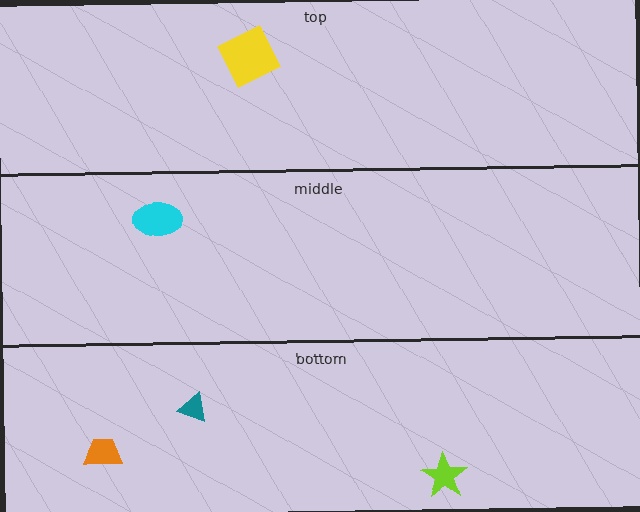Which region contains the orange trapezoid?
The bottom region.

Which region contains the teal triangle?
The bottom region.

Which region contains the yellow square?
The top region.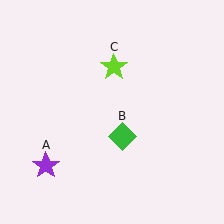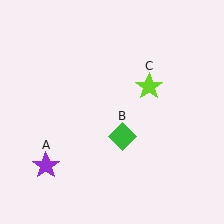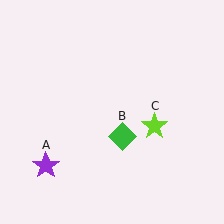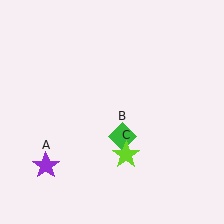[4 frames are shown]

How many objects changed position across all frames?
1 object changed position: lime star (object C).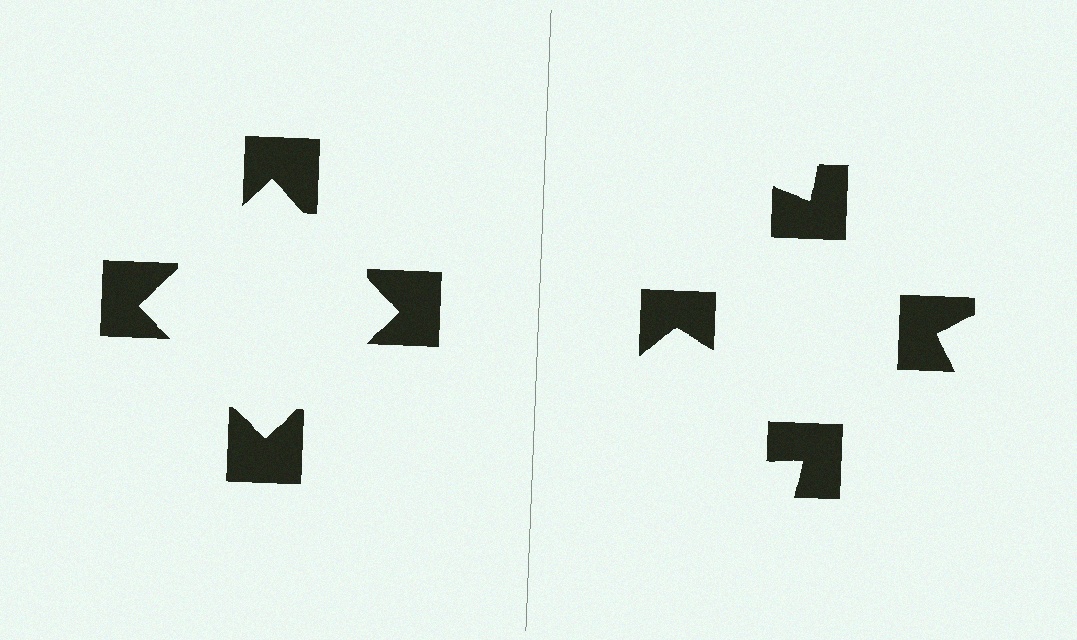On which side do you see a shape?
An illusory square appears on the left side. On the right side the wedge cuts are rotated, so no coherent shape forms.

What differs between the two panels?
The notched squares are positioned identically on both sides; only the wedge orientations differ. On the left they align to a square; on the right they are misaligned.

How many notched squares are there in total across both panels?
8 — 4 on each side.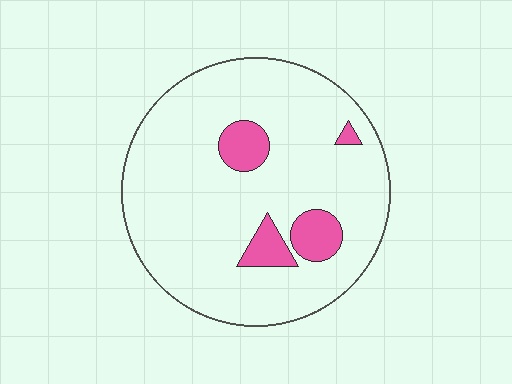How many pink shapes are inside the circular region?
4.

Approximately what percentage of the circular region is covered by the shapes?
Approximately 10%.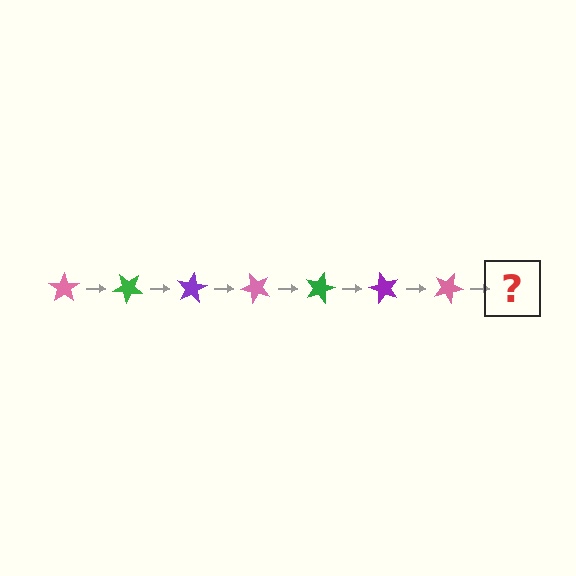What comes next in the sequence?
The next element should be a green star, rotated 280 degrees from the start.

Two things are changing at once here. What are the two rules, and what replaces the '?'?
The two rules are that it rotates 40 degrees each step and the color cycles through pink, green, and purple. The '?' should be a green star, rotated 280 degrees from the start.